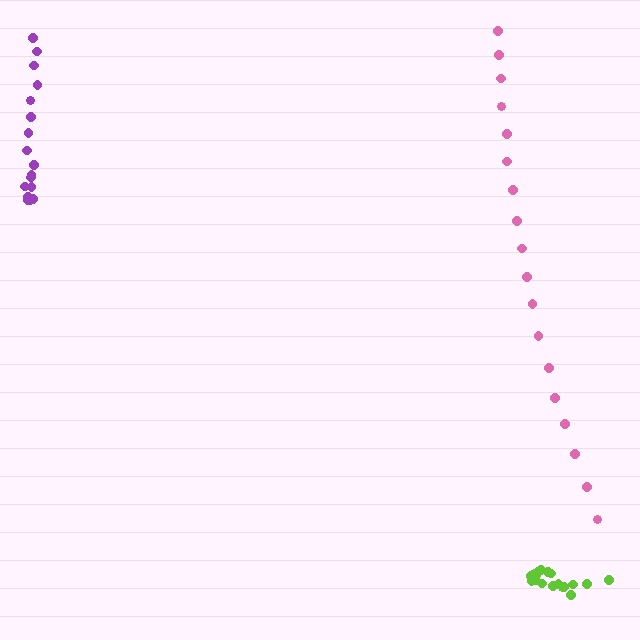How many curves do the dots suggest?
There are 3 distinct paths.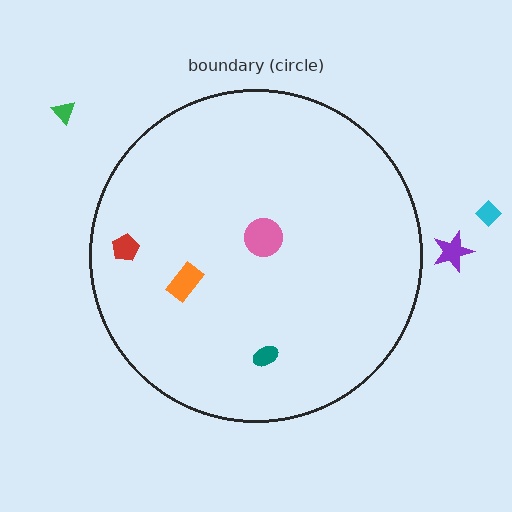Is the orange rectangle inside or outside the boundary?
Inside.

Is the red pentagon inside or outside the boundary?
Inside.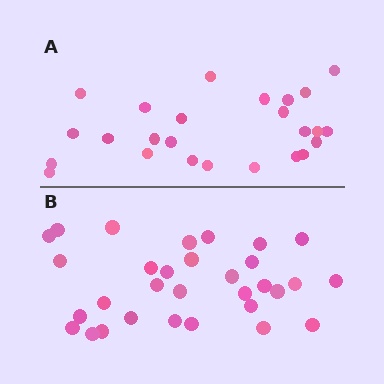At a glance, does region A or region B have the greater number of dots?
Region B (the bottom region) has more dots.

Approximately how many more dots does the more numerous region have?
Region B has about 6 more dots than region A.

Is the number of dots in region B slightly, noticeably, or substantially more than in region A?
Region B has only slightly more — the two regions are fairly close. The ratio is roughly 1.2 to 1.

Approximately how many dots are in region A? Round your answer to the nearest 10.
About 20 dots. (The exact count is 25, which rounds to 20.)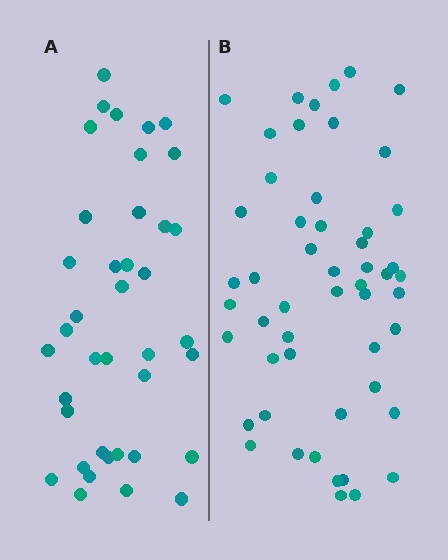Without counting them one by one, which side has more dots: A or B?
Region B (the right region) has more dots.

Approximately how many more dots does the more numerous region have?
Region B has approximately 15 more dots than region A.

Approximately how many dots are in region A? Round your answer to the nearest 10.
About 40 dots. (The exact count is 39, which rounds to 40.)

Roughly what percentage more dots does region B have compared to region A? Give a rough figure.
About 35% more.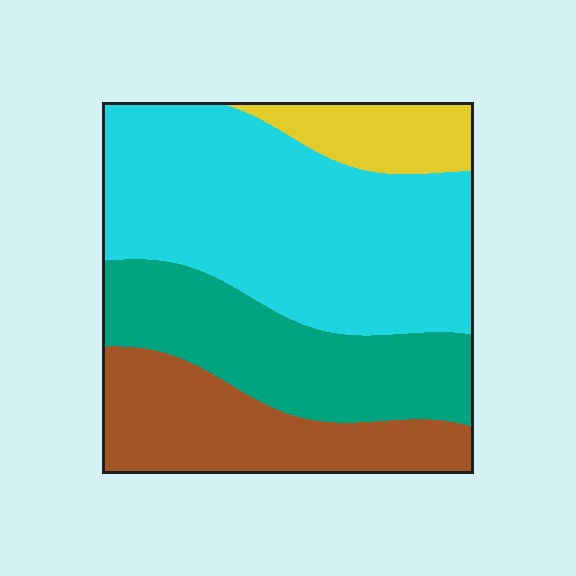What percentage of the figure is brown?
Brown covers 21% of the figure.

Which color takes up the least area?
Yellow, at roughly 10%.